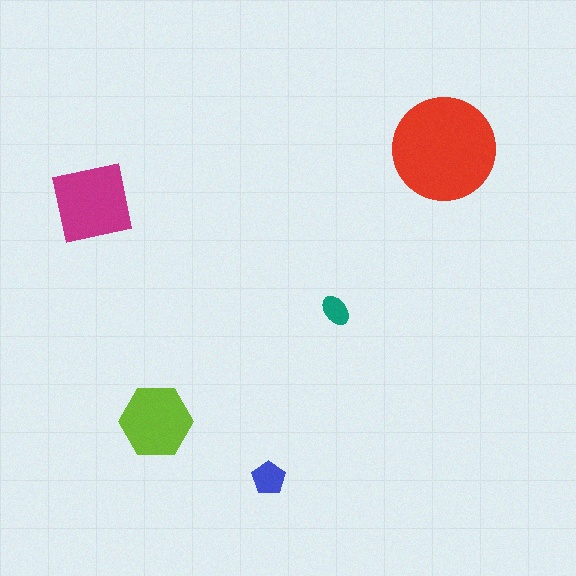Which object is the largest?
The red circle.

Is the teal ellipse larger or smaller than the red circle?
Smaller.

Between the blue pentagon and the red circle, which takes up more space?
The red circle.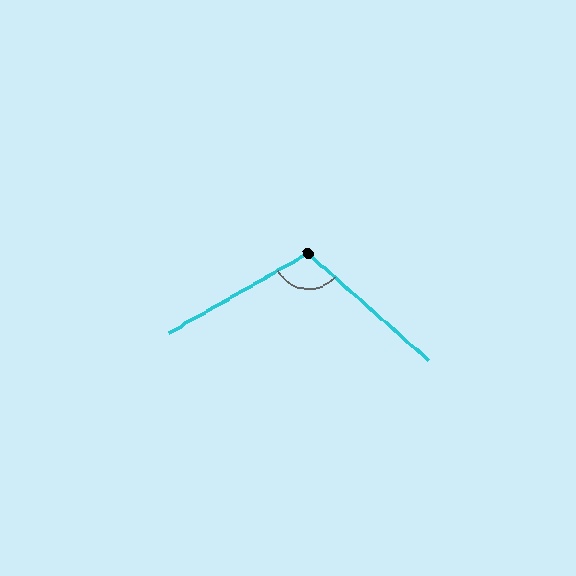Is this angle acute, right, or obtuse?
It is obtuse.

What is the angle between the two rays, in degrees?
Approximately 109 degrees.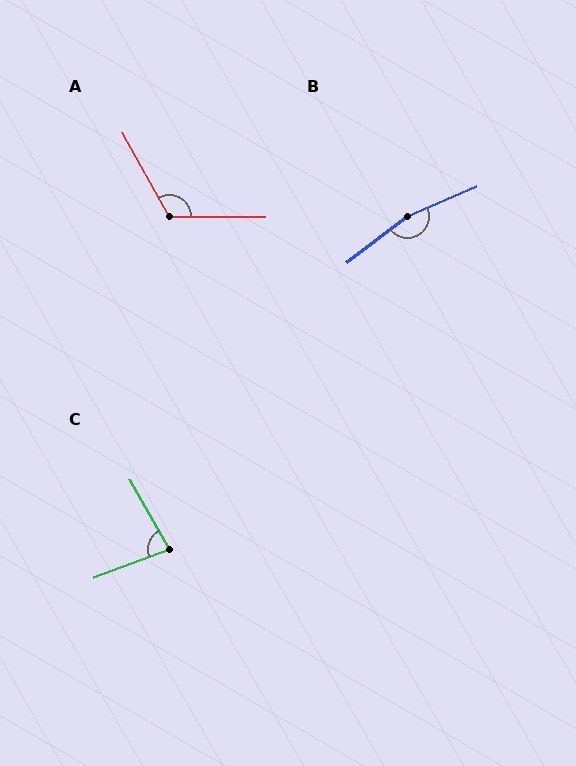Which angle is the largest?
B, at approximately 166 degrees.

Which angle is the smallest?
C, at approximately 81 degrees.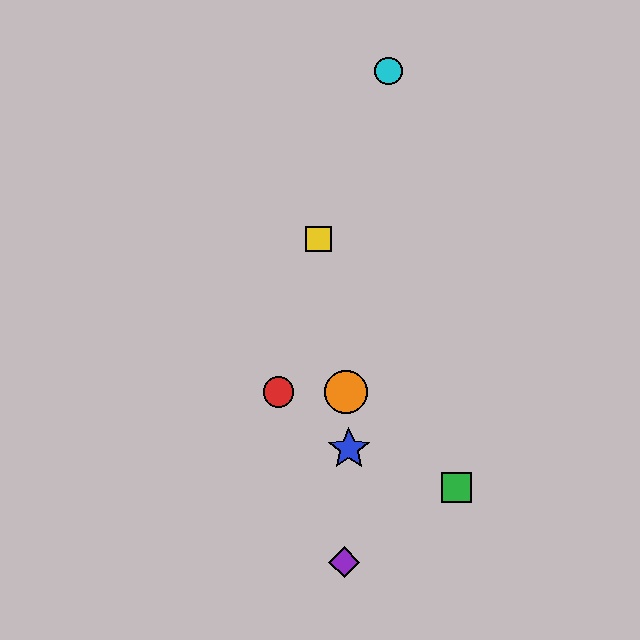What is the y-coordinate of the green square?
The green square is at y≈488.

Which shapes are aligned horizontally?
The red circle, the orange circle are aligned horizontally.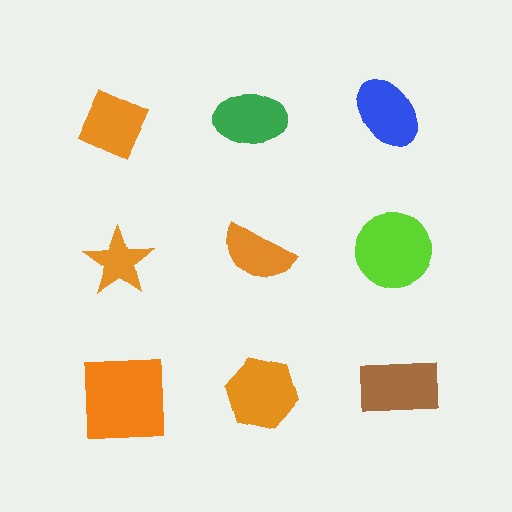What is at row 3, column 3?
A brown rectangle.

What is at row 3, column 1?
An orange square.